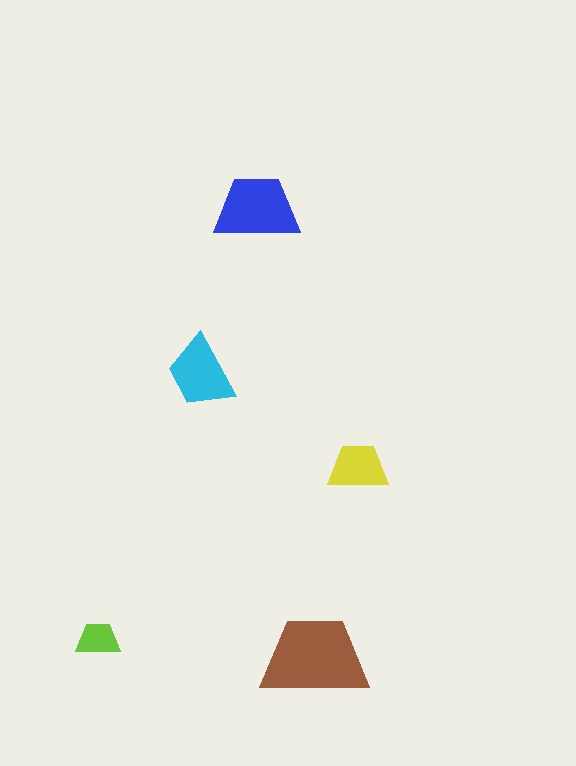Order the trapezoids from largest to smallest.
the brown one, the blue one, the cyan one, the yellow one, the lime one.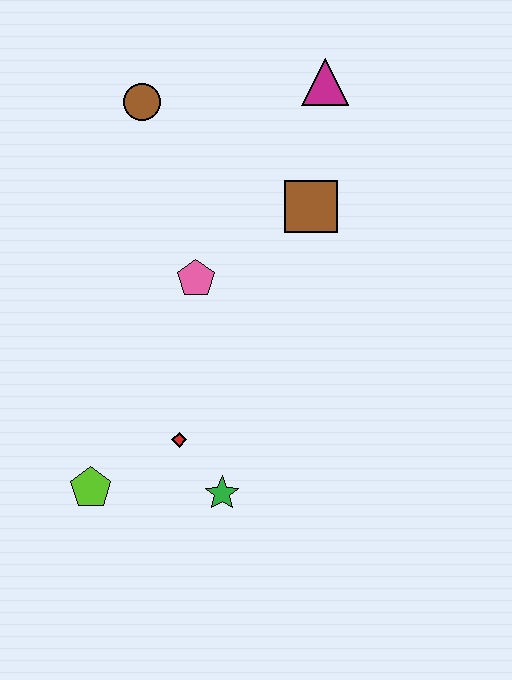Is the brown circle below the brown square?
No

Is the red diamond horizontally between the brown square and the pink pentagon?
No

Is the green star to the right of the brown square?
No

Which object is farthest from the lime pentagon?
The magenta triangle is farthest from the lime pentagon.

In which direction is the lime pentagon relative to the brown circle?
The lime pentagon is below the brown circle.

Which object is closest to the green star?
The red diamond is closest to the green star.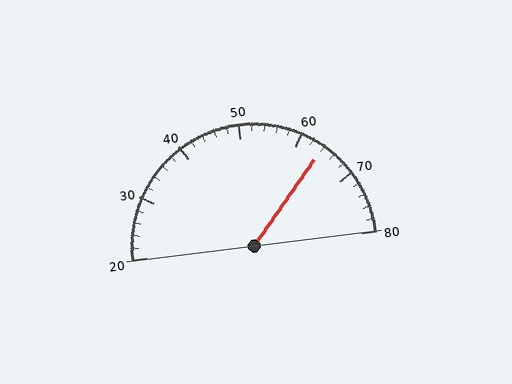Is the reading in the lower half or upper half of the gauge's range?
The reading is in the upper half of the range (20 to 80).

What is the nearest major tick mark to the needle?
The nearest major tick mark is 60.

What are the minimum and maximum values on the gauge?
The gauge ranges from 20 to 80.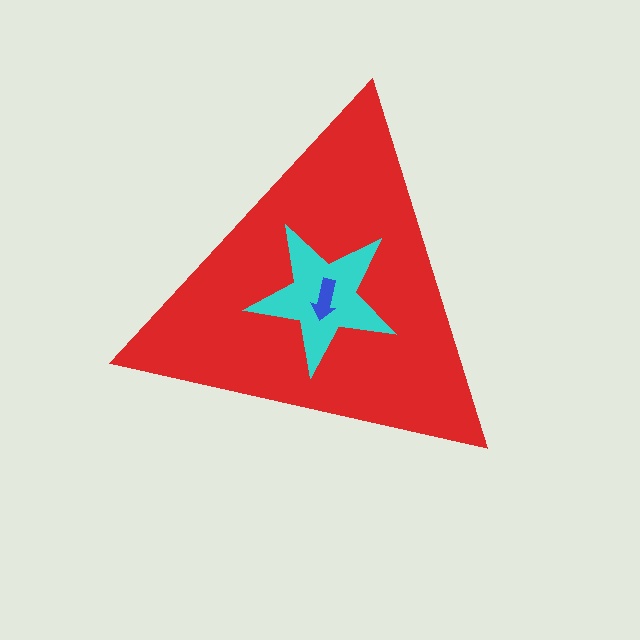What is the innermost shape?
The blue arrow.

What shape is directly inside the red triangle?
The cyan star.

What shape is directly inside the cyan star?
The blue arrow.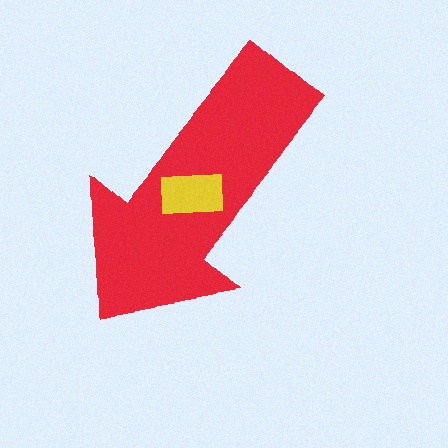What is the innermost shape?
The yellow rectangle.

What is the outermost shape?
The red arrow.